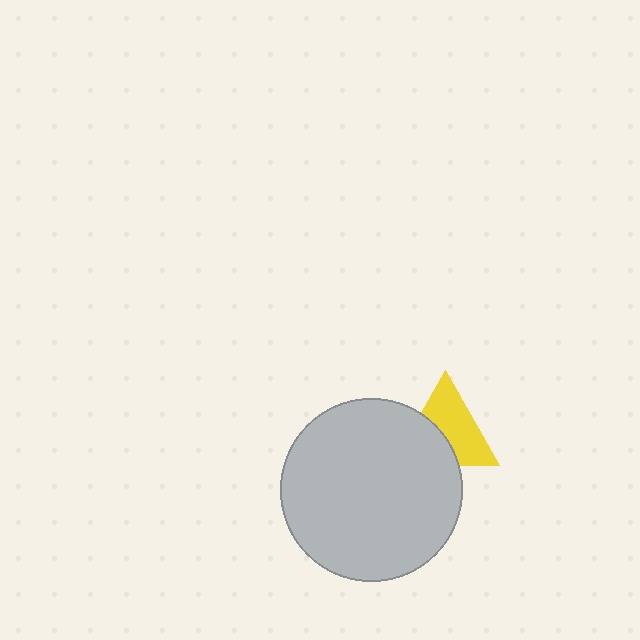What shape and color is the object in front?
The object in front is a light gray circle.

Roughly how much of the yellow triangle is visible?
About half of it is visible (roughly 60%).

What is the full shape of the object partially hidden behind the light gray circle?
The partially hidden object is a yellow triangle.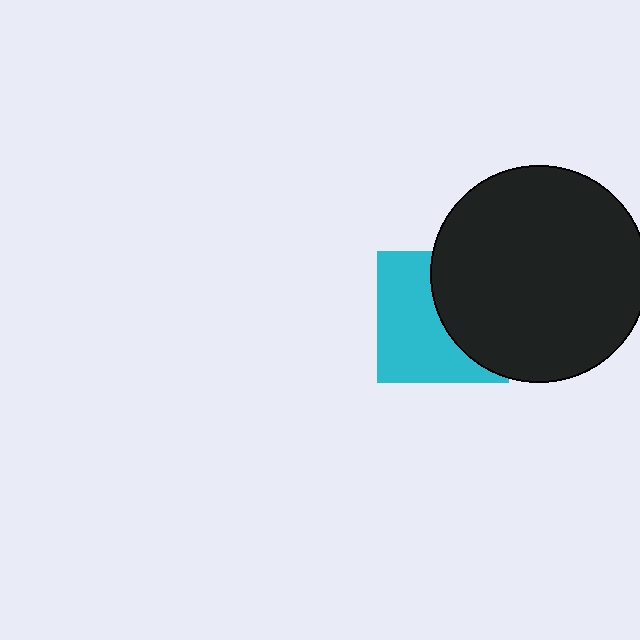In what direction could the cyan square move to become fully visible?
The cyan square could move left. That would shift it out from behind the black circle entirely.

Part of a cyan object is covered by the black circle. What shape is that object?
It is a square.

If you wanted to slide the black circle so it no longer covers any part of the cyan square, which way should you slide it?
Slide it right — that is the most direct way to separate the two shapes.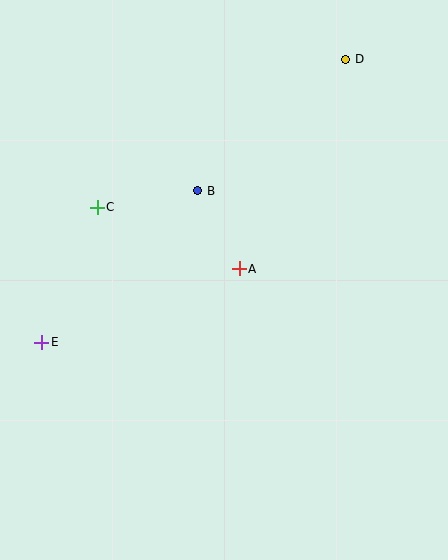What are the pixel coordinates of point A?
Point A is at (239, 269).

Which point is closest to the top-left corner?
Point C is closest to the top-left corner.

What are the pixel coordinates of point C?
Point C is at (97, 207).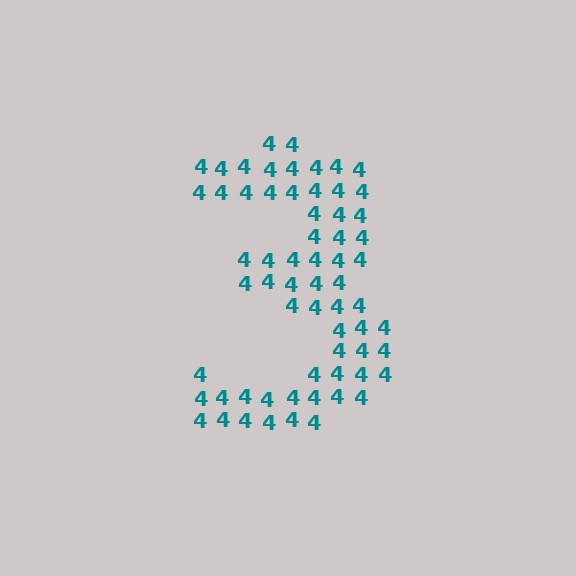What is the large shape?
The large shape is the digit 3.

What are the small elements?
The small elements are digit 4's.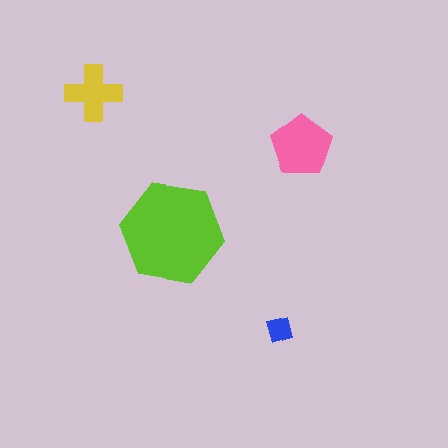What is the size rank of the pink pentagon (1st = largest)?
2nd.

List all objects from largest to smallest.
The lime hexagon, the pink pentagon, the yellow cross, the blue diamond.